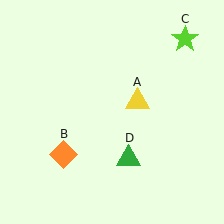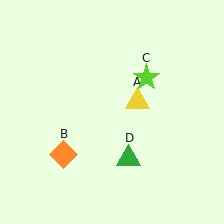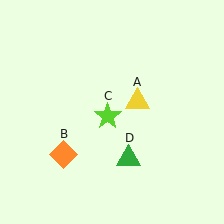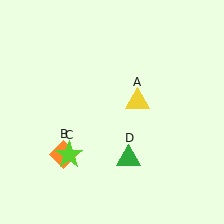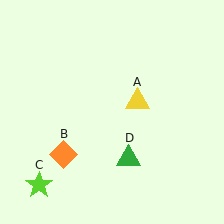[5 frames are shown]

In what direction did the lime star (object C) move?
The lime star (object C) moved down and to the left.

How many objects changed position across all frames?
1 object changed position: lime star (object C).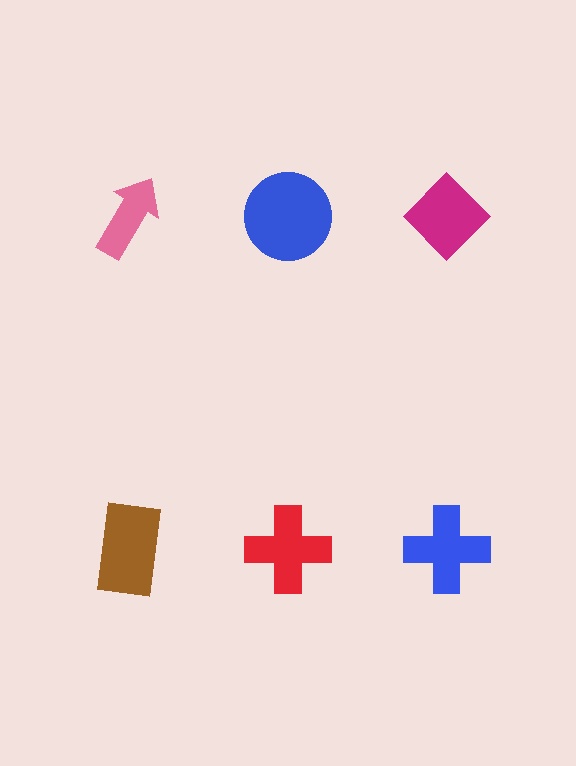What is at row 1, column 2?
A blue circle.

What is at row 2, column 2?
A red cross.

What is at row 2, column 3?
A blue cross.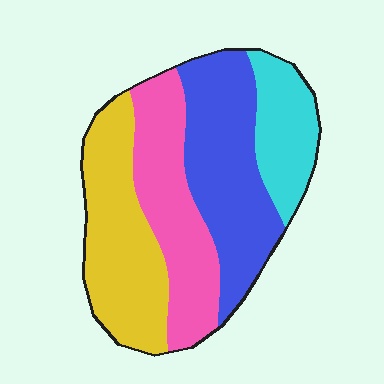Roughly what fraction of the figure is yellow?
Yellow covers around 30% of the figure.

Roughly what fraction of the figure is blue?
Blue covers 31% of the figure.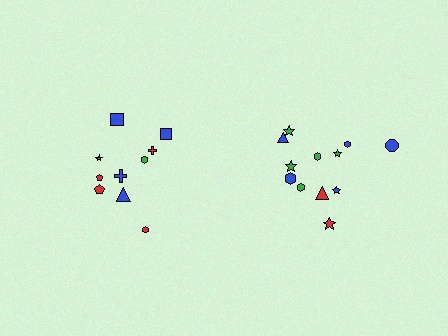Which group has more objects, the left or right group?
The right group.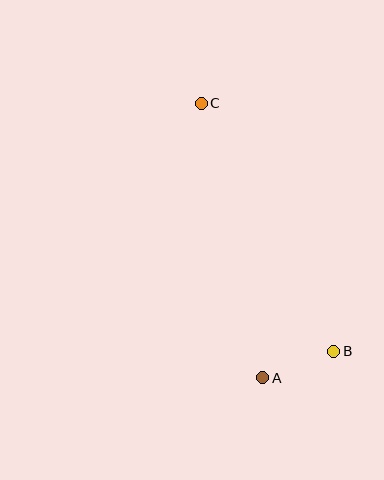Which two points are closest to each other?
Points A and B are closest to each other.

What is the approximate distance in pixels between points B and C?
The distance between B and C is approximately 281 pixels.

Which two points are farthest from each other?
Points A and C are farthest from each other.